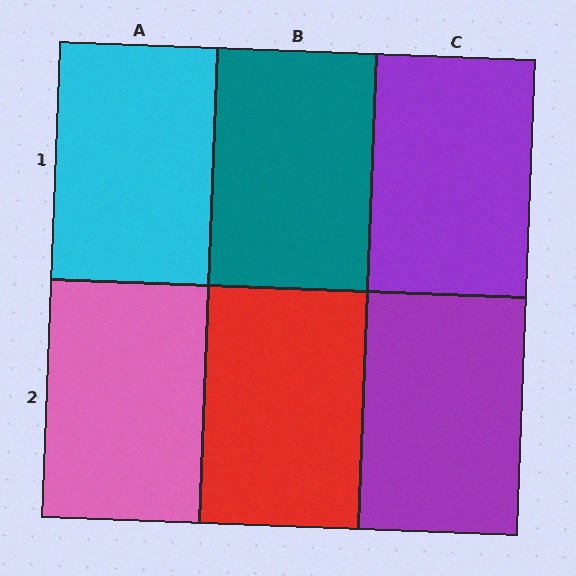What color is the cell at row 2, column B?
Red.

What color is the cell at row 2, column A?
Pink.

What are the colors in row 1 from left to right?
Cyan, teal, purple.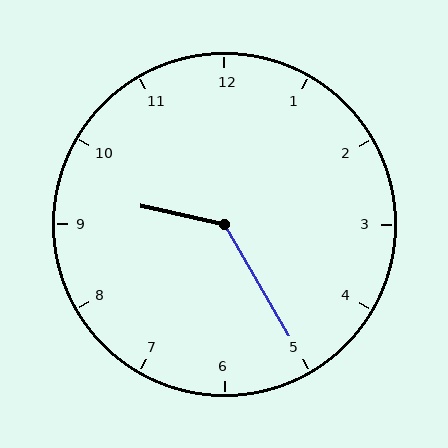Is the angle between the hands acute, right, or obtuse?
It is obtuse.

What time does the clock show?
9:25.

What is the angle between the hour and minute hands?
Approximately 132 degrees.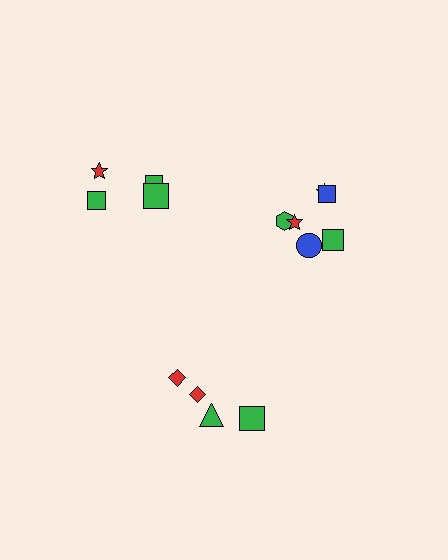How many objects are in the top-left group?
There are 4 objects.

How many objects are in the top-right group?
There are 6 objects.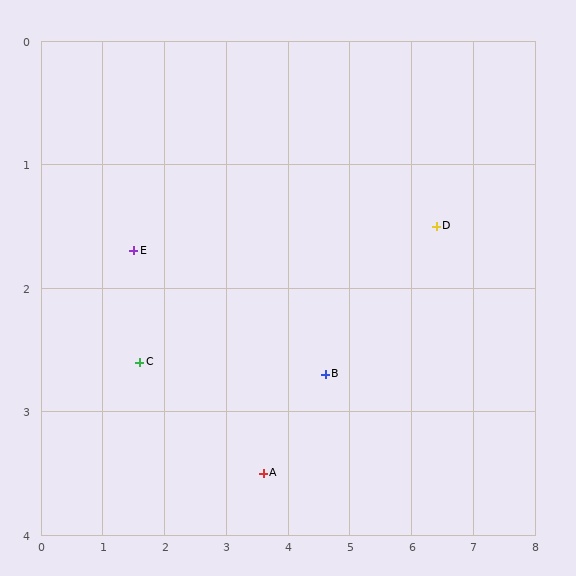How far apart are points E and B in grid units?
Points E and B are about 3.3 grid units apart.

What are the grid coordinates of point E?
Point E is at approximately (1.5, 1.7).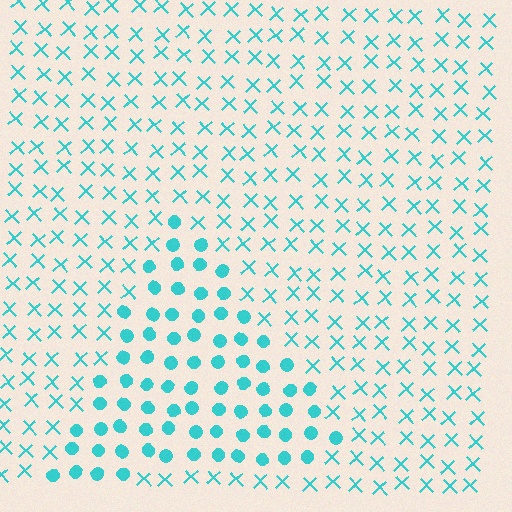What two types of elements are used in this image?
The image uses circles inside the triangle region and X marks outside it.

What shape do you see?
I see a triangle.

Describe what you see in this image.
The image is filled with small cyan elements arranged in a uniform grid. A triangle-shaped region contains circles, while the surrounding area contains X marks. The boundary is defined purely by the change in element shape.